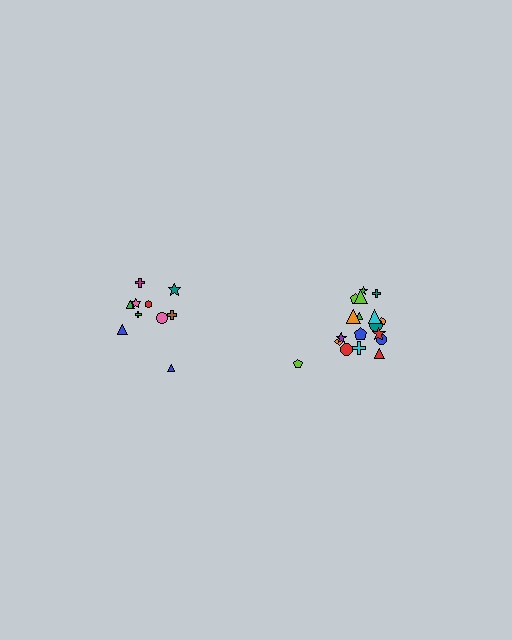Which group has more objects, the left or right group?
The right group.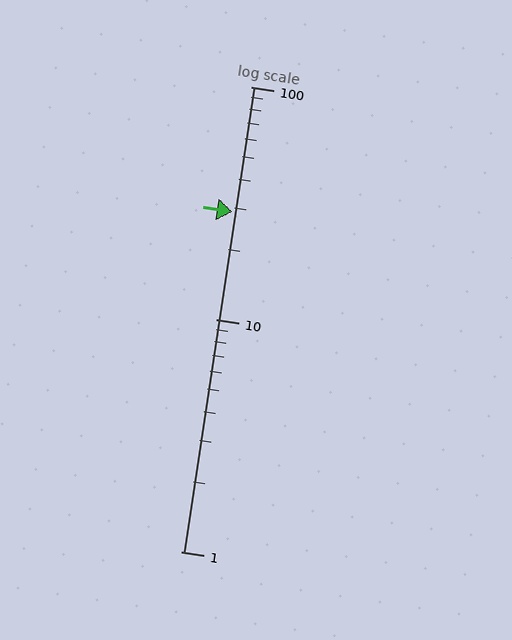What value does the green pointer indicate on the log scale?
The pointer indicates approximately 29.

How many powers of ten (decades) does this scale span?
The scale spans 2 decades, from 1 to 100.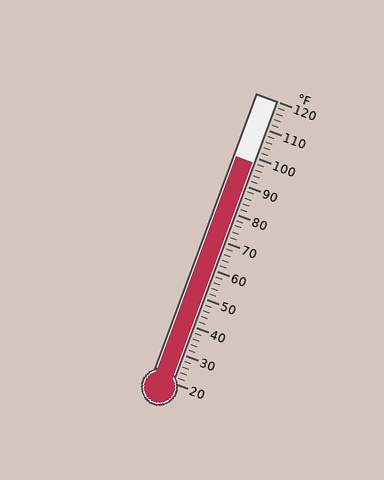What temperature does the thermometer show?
The thermometer shows approximately 98°F.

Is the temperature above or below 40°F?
The temperature is above 40°F.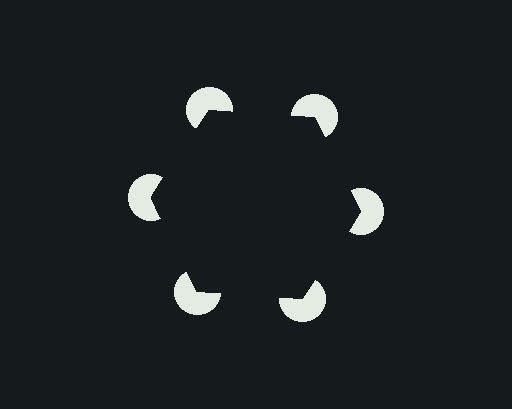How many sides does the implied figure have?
6 sides.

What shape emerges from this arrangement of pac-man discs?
An illusory hexagon — its edges are inferred from the aligned wedge cuts in the pac-man discs, not physically drawn.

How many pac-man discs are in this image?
There are 6 — one at each vertex of the illusory hexagon.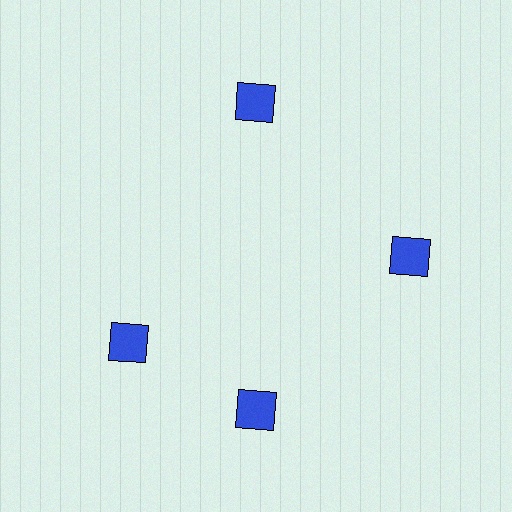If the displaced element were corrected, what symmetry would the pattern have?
It would have 4-fold rotational symmetry — the pattern would map onto itself every 90 degrees.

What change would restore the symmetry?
The symmetry would be restored by rotating it back into even spacing with its neighbors so that all 4 squares sit at equal angles and equal distance from the center.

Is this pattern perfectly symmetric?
No. The 4 blue squares are arranged in a ring, but one element near the 9 o'clock position is rotated out of alignment along the ring, breaking the 4-fold rotational symmetry.